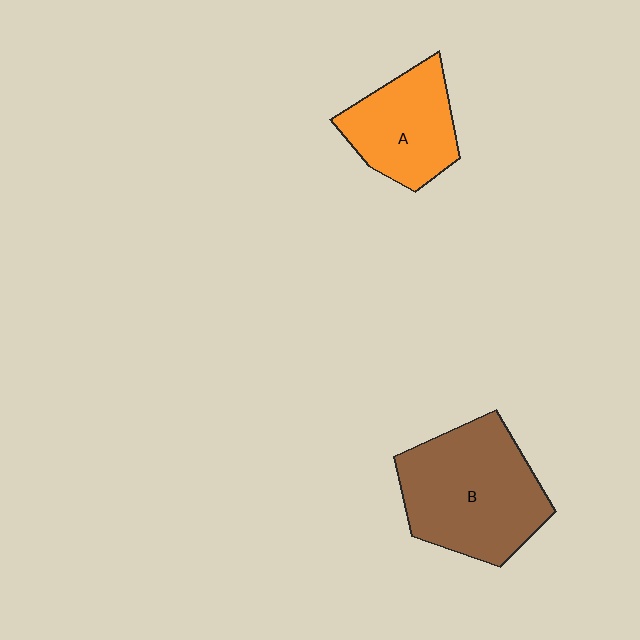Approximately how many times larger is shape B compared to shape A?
Approximately 1.5 times.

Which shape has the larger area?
Shape B (brown).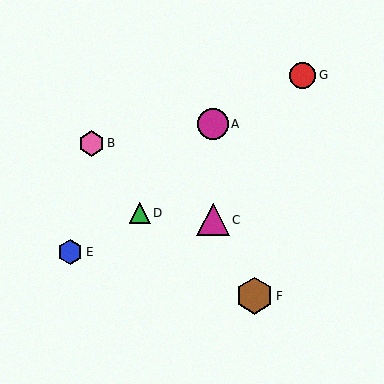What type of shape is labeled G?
Shape G is a red circle.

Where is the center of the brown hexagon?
The center of the brown hexagon is at (255, 296).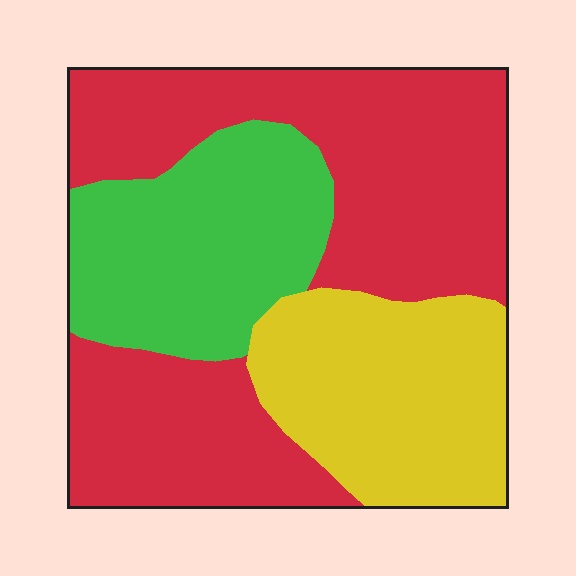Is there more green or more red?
Red.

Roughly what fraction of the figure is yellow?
Yellow covers 25% of the figure.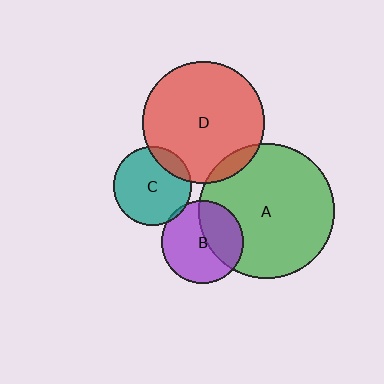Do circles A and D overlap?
Yes.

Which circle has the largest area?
Circle A (green).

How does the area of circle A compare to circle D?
Approximately 1.2 times.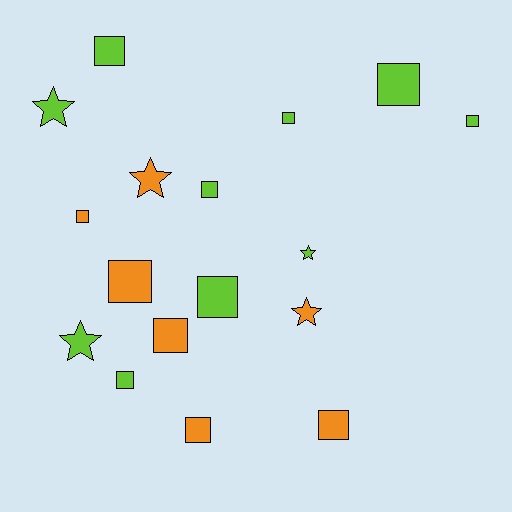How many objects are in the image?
There are 17 objects.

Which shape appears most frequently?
Square, with 12 objects.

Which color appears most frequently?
Lime, with 10 objects.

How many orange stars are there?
There are 2 orange stars.